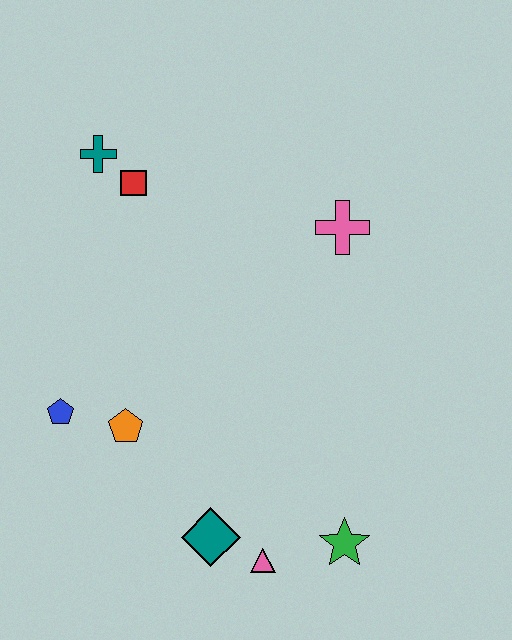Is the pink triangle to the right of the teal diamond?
Yes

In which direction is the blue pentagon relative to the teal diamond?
The blue pentagon is to the left of the teal diamond.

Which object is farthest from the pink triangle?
The teal cross is farthest from the pink triangle.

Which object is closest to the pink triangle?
The teal diamond is closest to the pink triangle.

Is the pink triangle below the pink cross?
Yes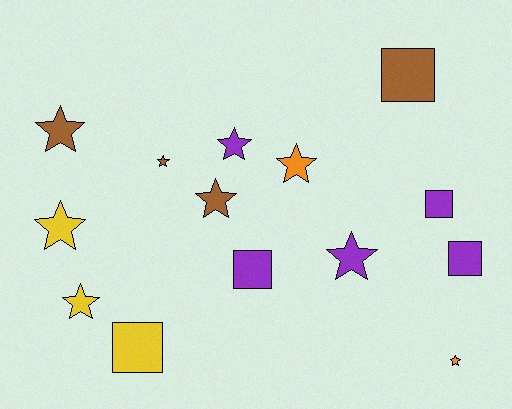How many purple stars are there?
There are 2 purple stars.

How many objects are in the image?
There are 14 objects.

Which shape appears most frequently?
Star, with 9 objects.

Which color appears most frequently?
Purple, with 5 objects.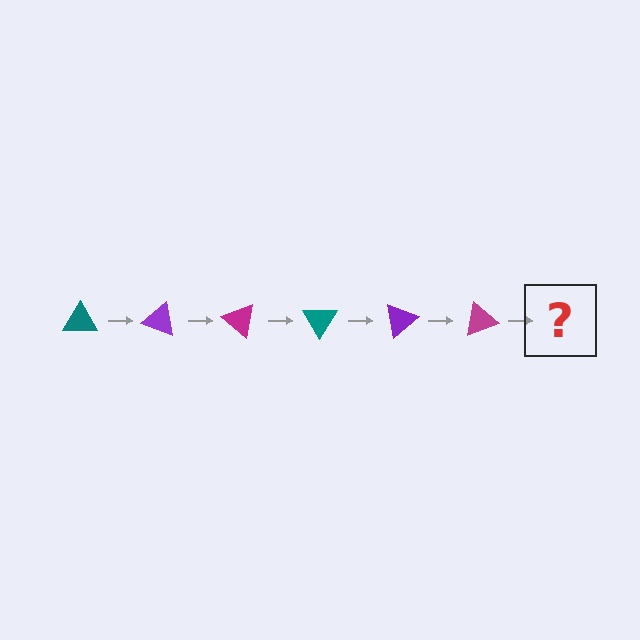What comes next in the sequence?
The next element should be a teal triangle, rotated 120 degrees from the start.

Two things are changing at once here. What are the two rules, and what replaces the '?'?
The two rules are that it rotates 20 degrees each step and the color cycles through teal, purple, and magenta. The '?' should be a teal triangle, rotated 120 degrees from the start.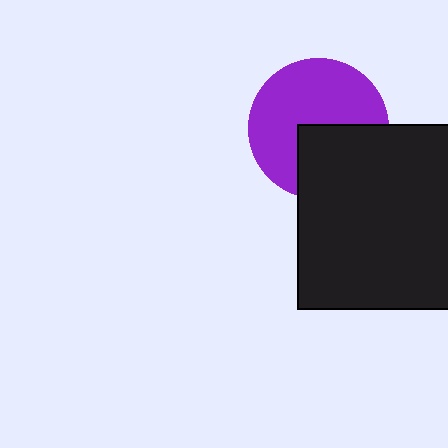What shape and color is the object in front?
The object in front is a black square.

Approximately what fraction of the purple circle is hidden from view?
Roughly 37% of the purple circle is hidden behind the black square.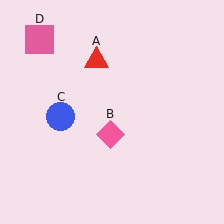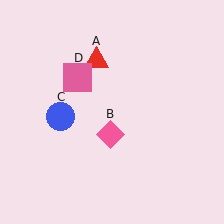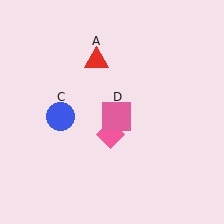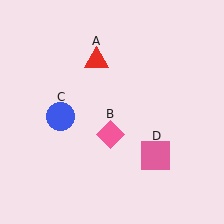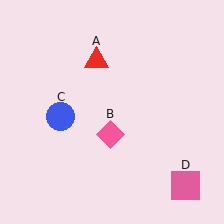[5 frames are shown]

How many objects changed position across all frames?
1 object changed position: pink square (object D).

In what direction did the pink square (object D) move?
The pink square (object D) moved down and to the right.